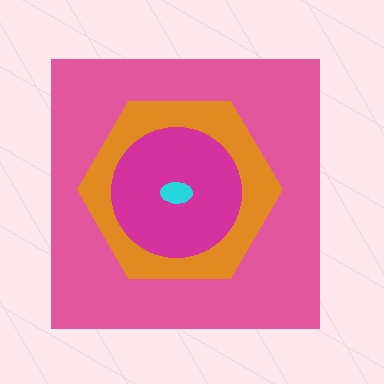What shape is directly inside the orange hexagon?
The magenta circle.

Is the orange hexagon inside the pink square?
Yes.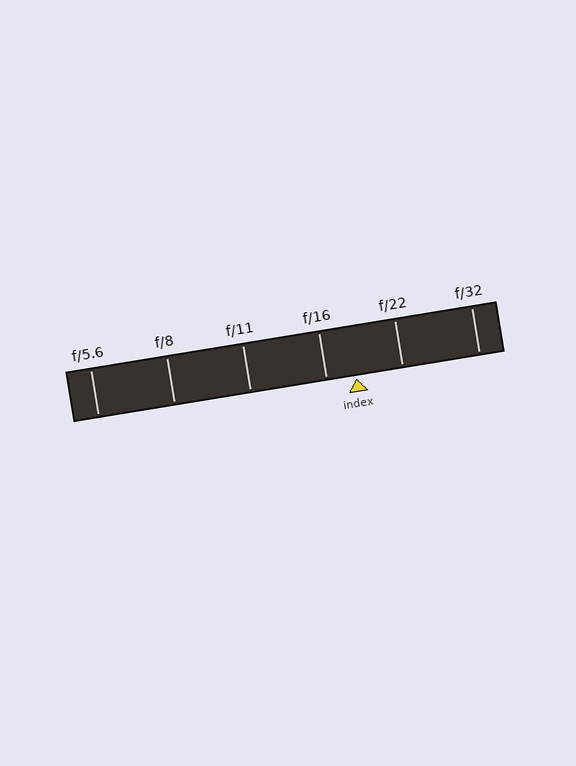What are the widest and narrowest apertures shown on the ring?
The widest aperture shown is f/5.6 and the narrowest is f/32.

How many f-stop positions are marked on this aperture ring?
There are 6 f-stop positions marked.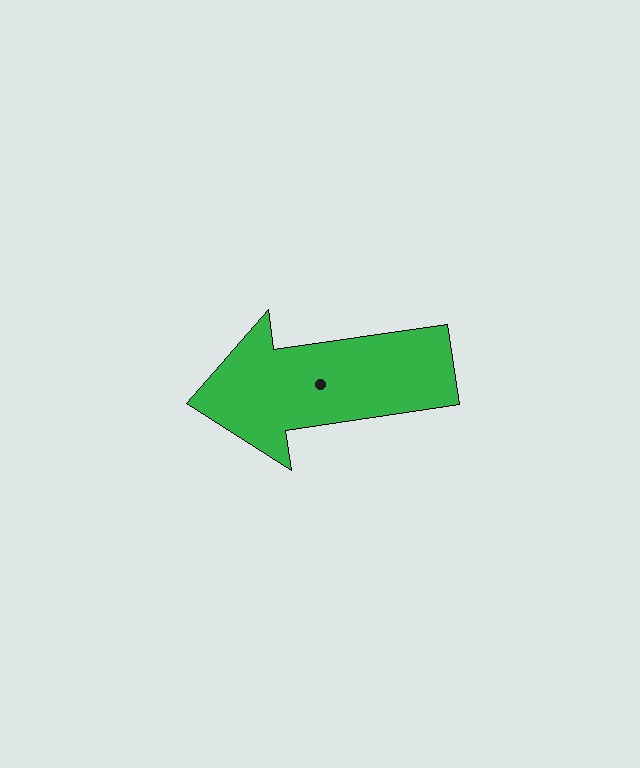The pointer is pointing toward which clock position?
Roughly 9 o'clock.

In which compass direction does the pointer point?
West.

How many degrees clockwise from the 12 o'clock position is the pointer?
Approximately 262 degrees.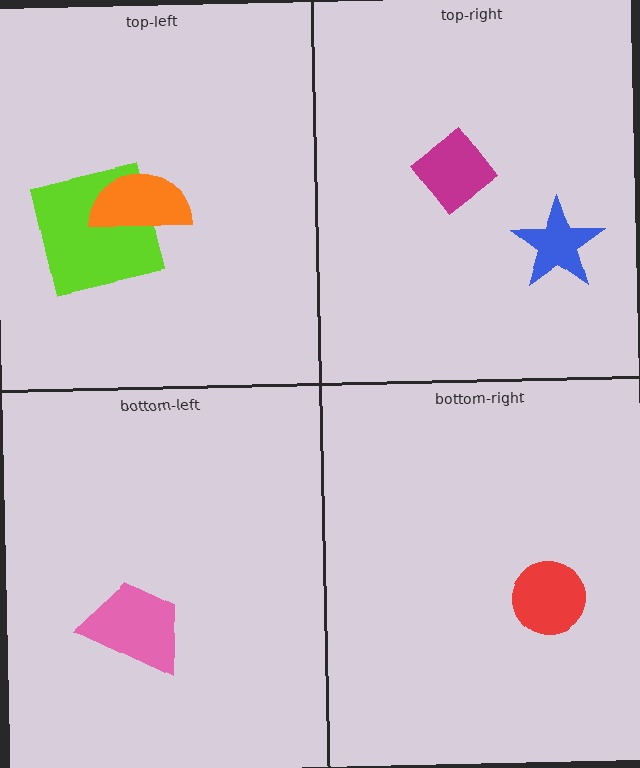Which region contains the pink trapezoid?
The bottom-left region.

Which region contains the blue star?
The top-right region.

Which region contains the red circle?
The bottom-right region.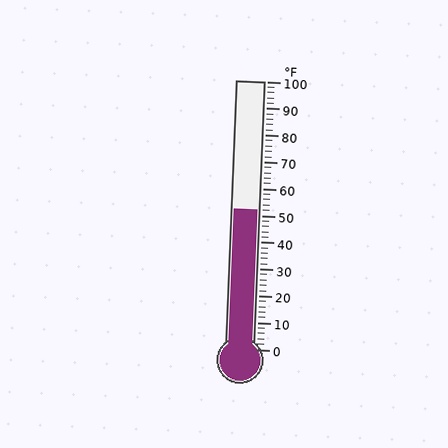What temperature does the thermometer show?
The thermometer shows approximately 52°F.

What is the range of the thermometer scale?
The thermometer scale ranges from 0°F to 100°F.